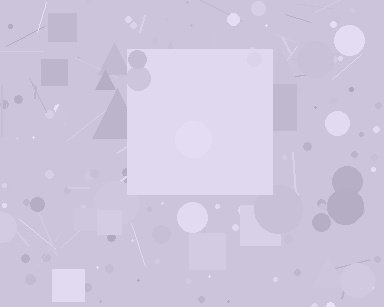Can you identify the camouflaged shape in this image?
The camouflaged shape is a square.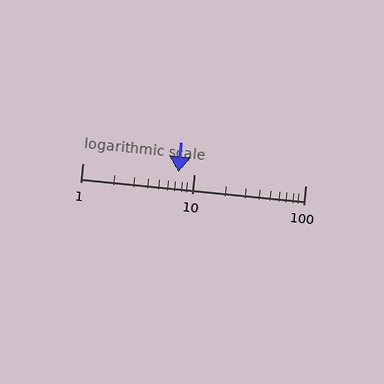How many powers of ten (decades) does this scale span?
The scale spans 2 decades, from 1 to 100.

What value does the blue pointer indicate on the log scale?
The pointer indicates approximately 7.2.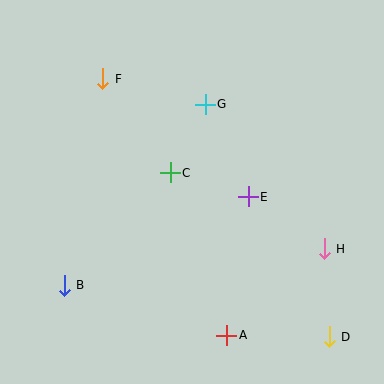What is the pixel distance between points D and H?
The distance between D and H is 88 pixels.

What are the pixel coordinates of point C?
Point C is at (170, 173).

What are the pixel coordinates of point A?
Point A is at (227, 335).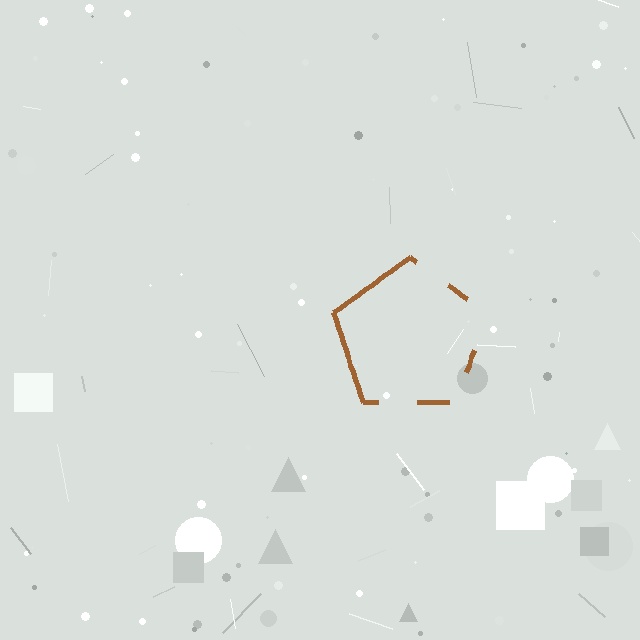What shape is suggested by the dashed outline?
The dashed outline suggests a pentagon.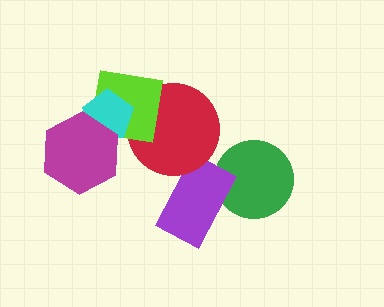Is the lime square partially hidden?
Yes, it is partially covered by another shape.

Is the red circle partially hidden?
Yes, it is partially covered by another shape.